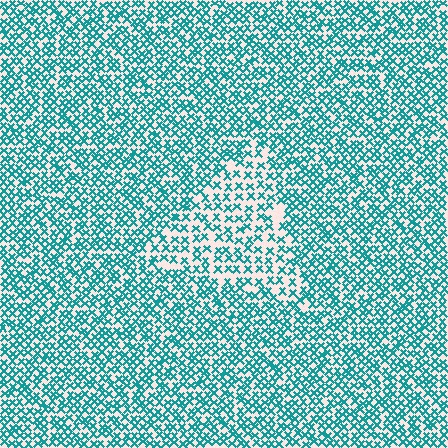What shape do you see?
I see a triangle.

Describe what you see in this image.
The image contains small teal elements arranged at two different densities. A triangle-shaped region is visible where the elements are less densely packed than the surrounding area.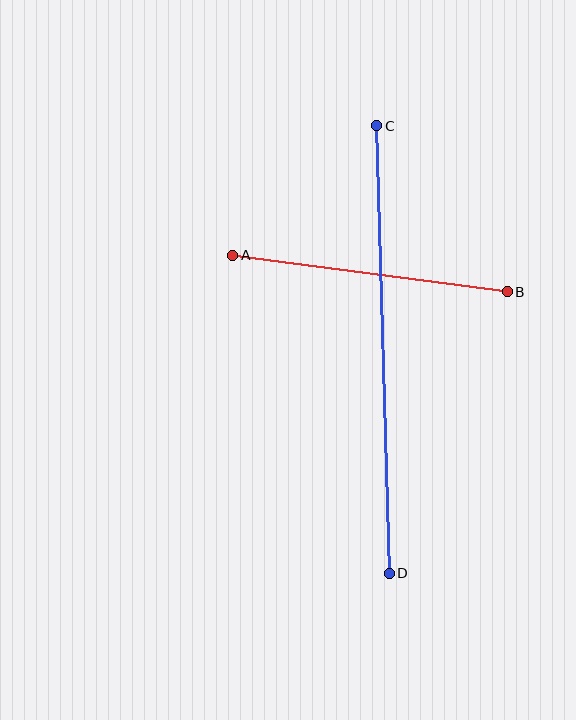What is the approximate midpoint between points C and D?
The midpoint is at approximately (383, 350) pixels.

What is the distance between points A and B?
The distance is approximately 277 pixels.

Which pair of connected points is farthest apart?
Points C and D are farthest apart.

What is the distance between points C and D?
The distance is approximately 448 pixels.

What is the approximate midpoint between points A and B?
The midpoint is at approximately (370, 274) pixels.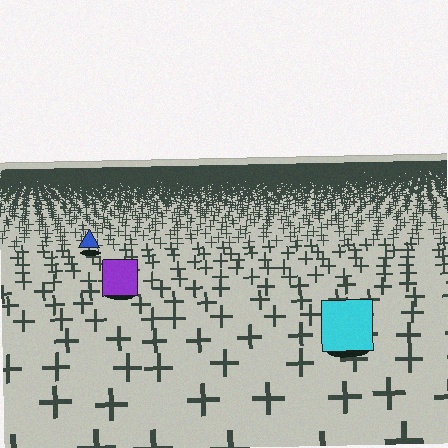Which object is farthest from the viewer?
The blue triangle is farthest from the viewer. It appears smaller and the ground texture around it is denser.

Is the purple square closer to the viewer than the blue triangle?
Yes. The purple square is closer — you can tell from the texture gradient: the ground texture is coarser near it.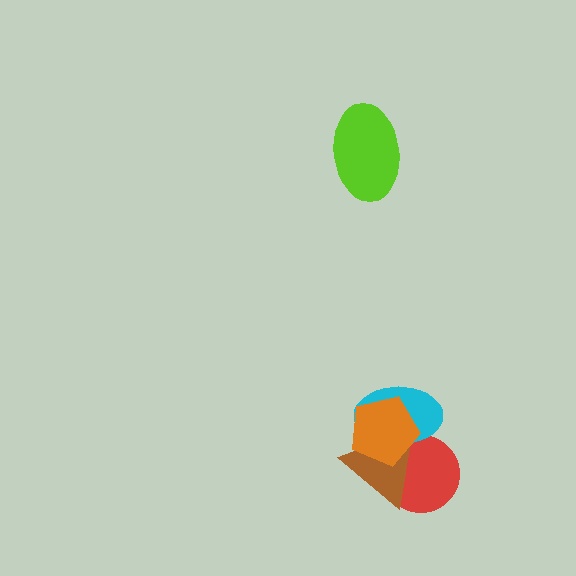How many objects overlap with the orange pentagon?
3 objects overlap with the orange pentagon.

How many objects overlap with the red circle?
3 objects overlap with the red circle.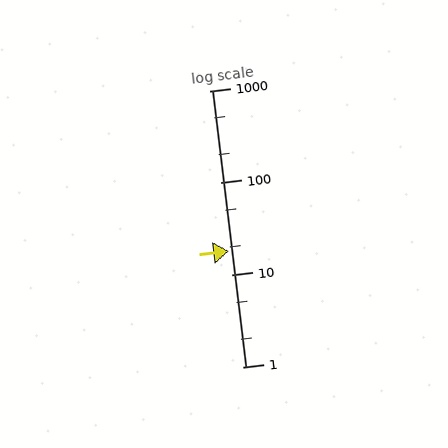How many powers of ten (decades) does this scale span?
The scale spans 3 decades, from 1 to 1000.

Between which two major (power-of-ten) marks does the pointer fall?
The pointer is between 10 and 100.